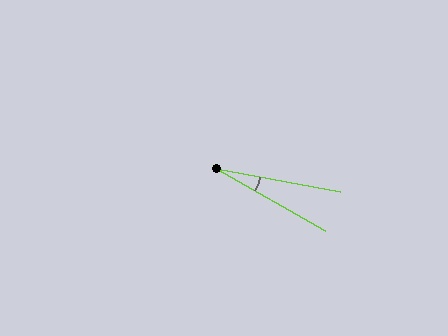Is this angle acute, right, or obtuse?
It is acute.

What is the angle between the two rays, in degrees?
Approximately 19 degrees.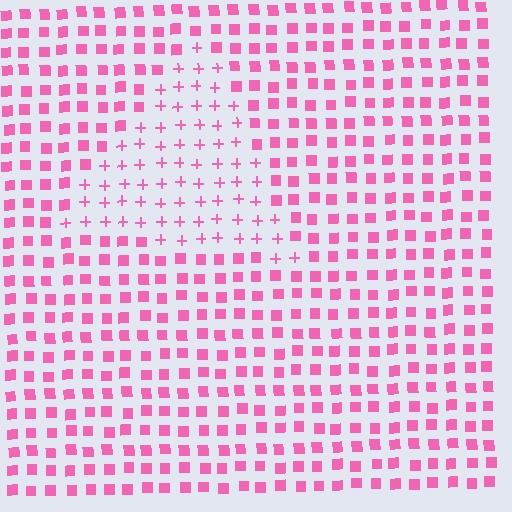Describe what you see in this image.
The image is filled with small pink elements arranged in a uniform grid. A triangle-shaped region contains plus signs, while the surrounding area contains squares. The boundary is defined purely by the change in element shape.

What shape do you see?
I see a triangle.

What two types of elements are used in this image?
The image uses plus signs inside the triangle region and squares outside it.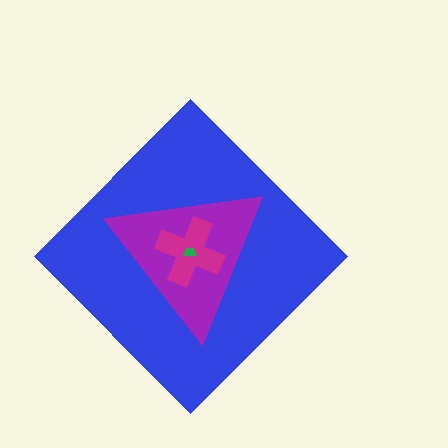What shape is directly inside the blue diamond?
The purple triangle.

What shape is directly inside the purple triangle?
The magenta cross.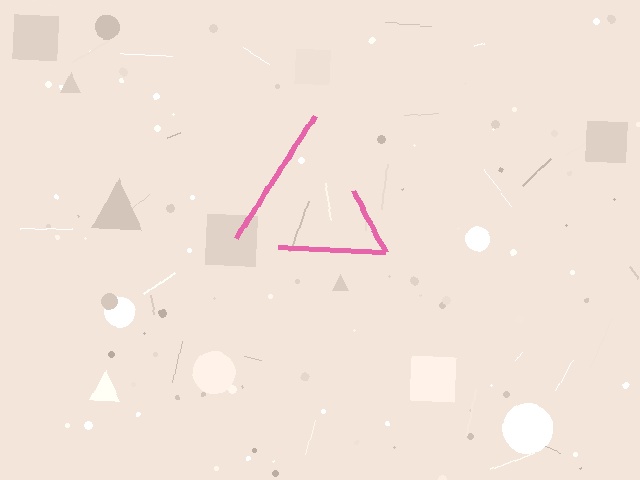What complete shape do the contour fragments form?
The contour fragments form a triangle.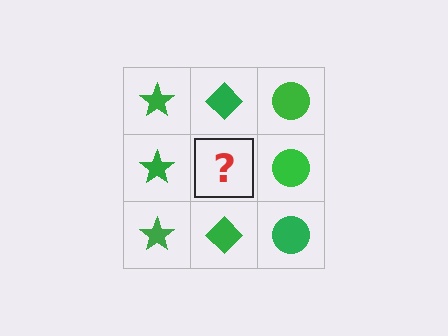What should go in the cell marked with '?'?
The missing cell should contain a green diamond.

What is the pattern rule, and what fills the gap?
The rule is that each column has a consistent shape. The gap should be filled with a green diamond.